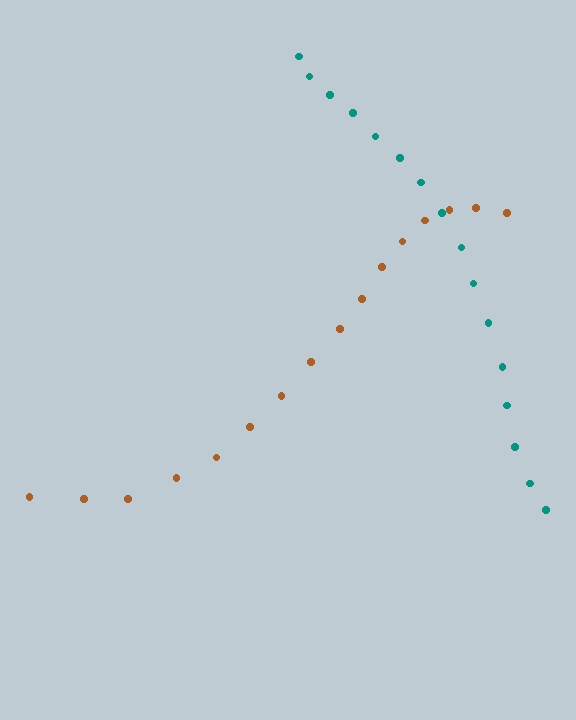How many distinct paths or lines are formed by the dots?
There are 2 distinct paths.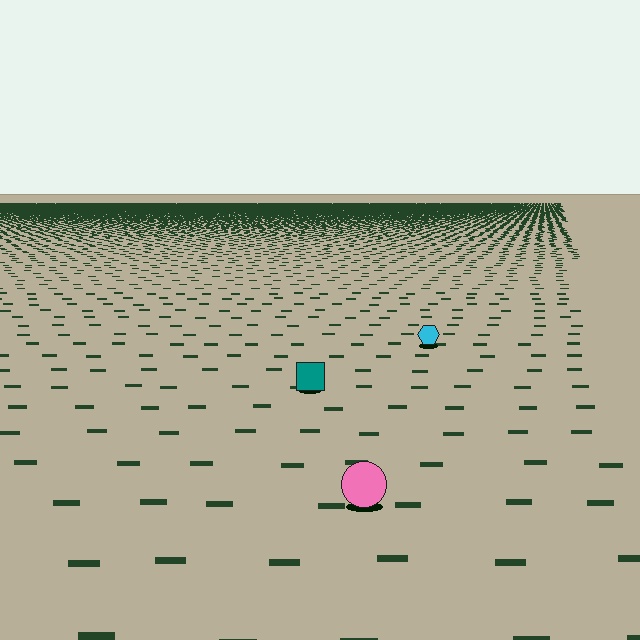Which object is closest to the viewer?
The pink circle is closest. The texture marks near it are larger and more spread out.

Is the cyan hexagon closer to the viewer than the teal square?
No. The teal square is closer — you can tell from the texture gradient: the ground texture is coarser near it.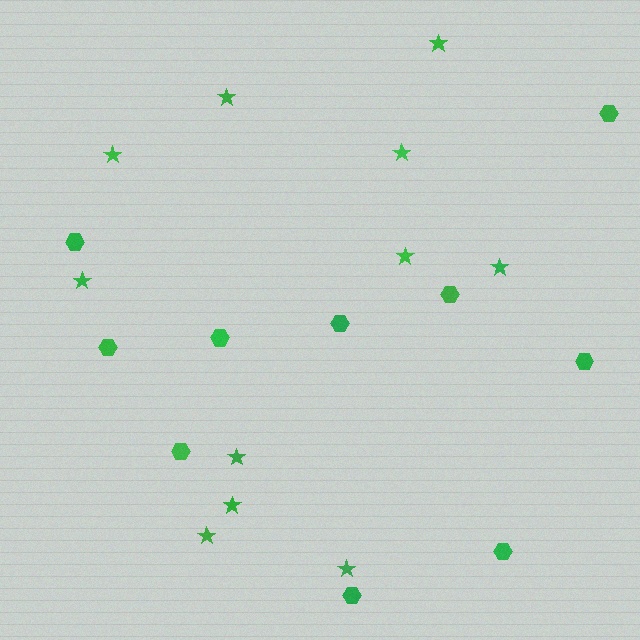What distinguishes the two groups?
There are 2 groups: one group of stars (11) and one group of hexagons (10).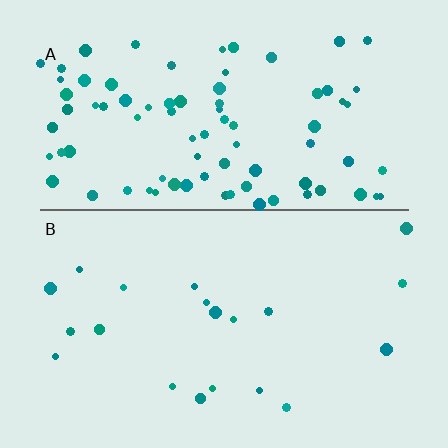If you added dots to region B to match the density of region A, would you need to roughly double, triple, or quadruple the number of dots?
Approximately quadruple.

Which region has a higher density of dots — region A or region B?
A (the top).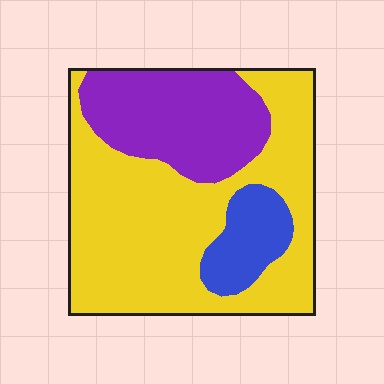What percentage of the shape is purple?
Purple takes up about one quarter (1/4) of the shape.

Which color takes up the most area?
Yellow, at roughly 60%.